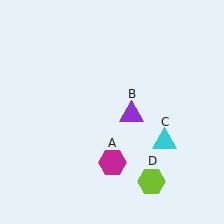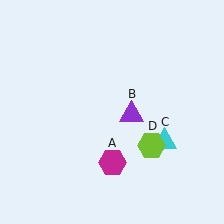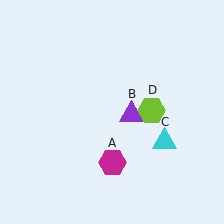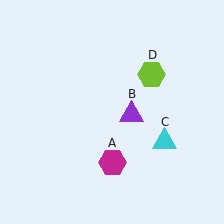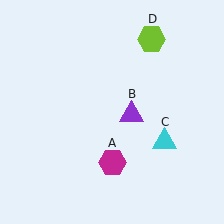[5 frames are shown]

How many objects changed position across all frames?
1 object changed position: lime hexagon (object D).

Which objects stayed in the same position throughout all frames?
Magenta hexagon (object A) and purple triangle (object B) and cyan triangle (object C) remained stationary.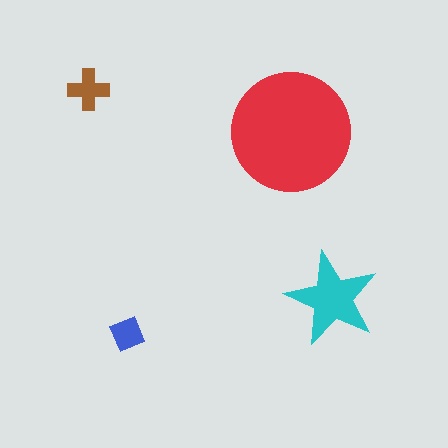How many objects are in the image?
There are 4 objects in the image.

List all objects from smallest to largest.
The blue diamond, the brown cross, the cyan star, the red circle.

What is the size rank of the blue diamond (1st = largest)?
4th.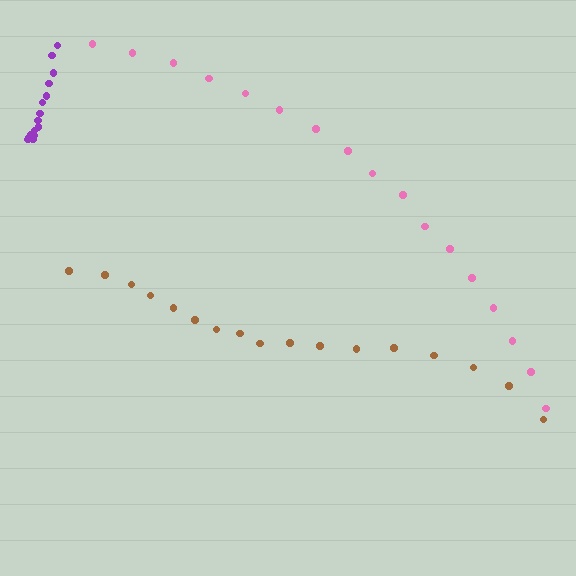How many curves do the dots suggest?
There are 3 distinct paths.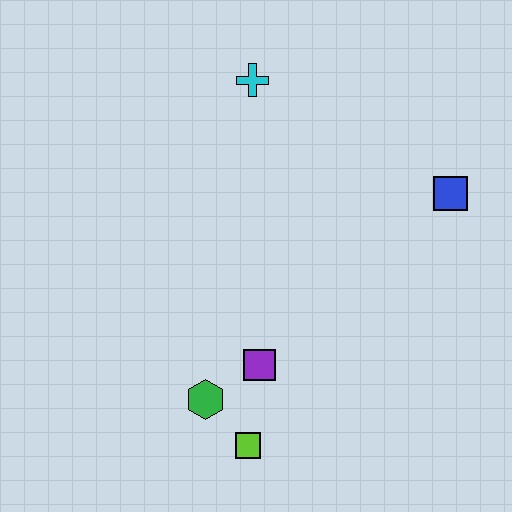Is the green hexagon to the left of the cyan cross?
Yes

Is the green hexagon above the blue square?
No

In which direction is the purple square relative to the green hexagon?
The purple square is to the right of the green hexagon.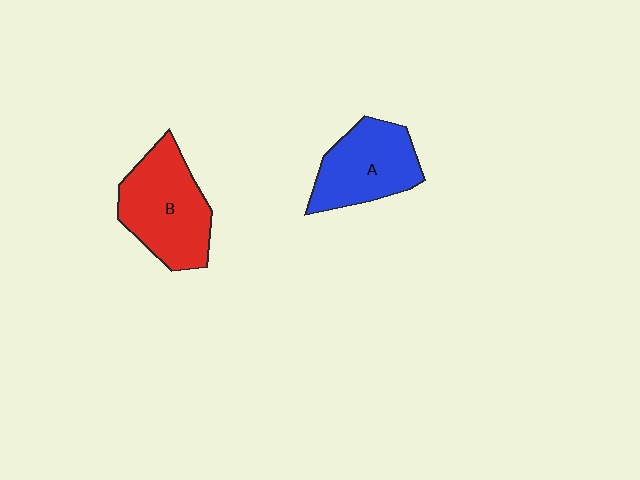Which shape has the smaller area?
Shape A (blue).